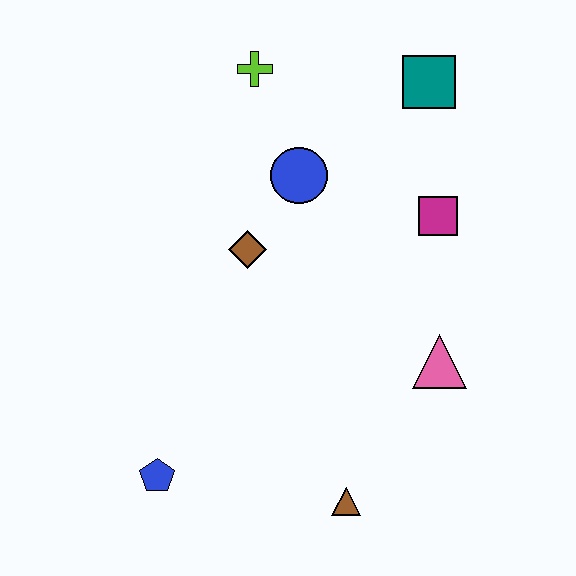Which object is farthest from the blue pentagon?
The teal square is farthest from the blue pentagon.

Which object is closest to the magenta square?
The teal square is closest to the magenta square.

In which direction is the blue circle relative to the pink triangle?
The blue circle is above the pink triangle.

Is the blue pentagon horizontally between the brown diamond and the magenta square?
No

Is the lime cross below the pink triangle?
No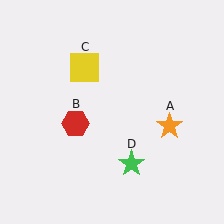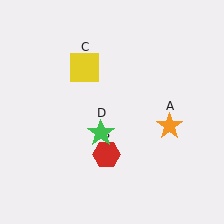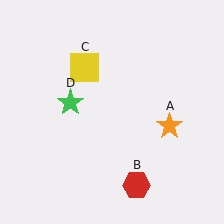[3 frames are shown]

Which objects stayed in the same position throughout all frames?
Orange star (object A) and yellow square (object C) remained stationary.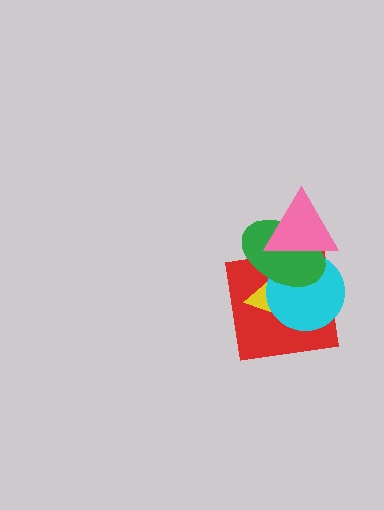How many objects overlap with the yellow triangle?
3 objects overlap with the yellow triangle.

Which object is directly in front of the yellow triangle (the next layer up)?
The cyan circle is directly in front of the yellow triangle.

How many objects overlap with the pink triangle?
3 objects overlap with the pink triangle.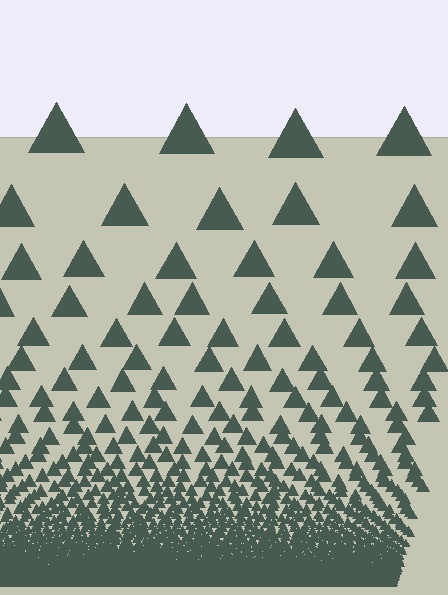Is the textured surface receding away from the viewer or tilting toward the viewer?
The surface appears to tilt toward the viewer. Texture elements get larger and sparser toward the top.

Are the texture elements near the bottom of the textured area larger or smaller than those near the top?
Smaller. The gradient is inverted — elements near the bottom are smaller and denser.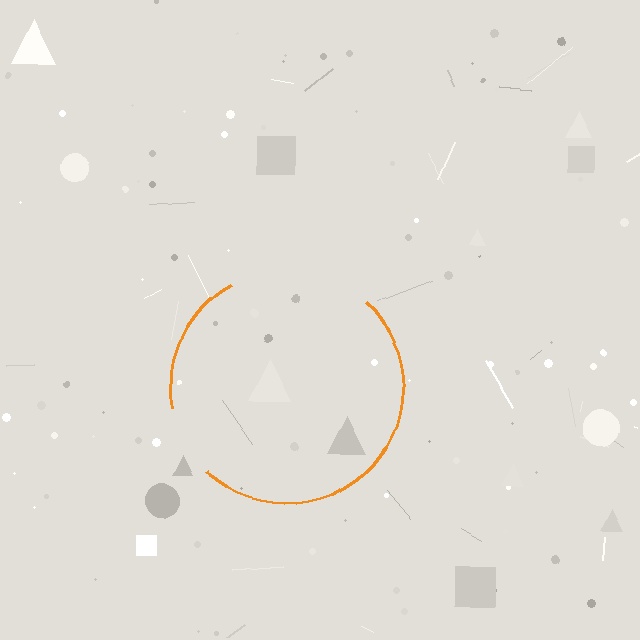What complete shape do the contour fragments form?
The contour fragments form a circle.